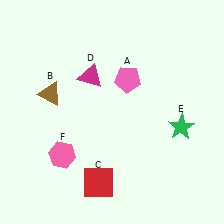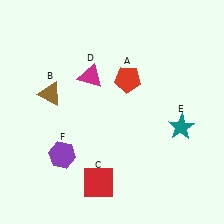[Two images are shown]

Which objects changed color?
A changed from pink to red. E changed from green to teal. F changed from pink to purple.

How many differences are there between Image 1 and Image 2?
There are 3 differences between the two images.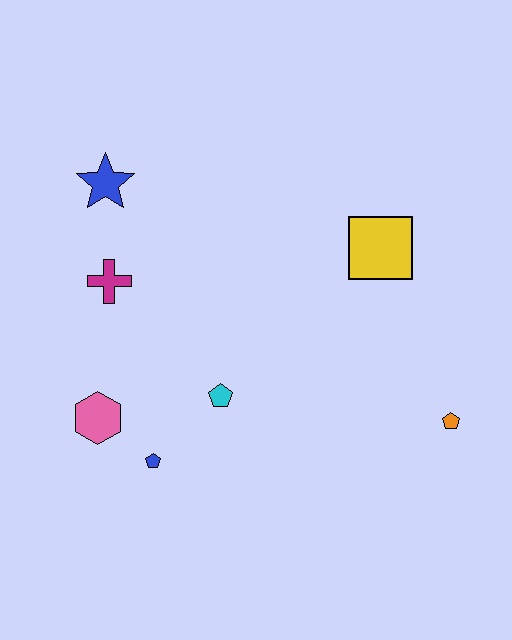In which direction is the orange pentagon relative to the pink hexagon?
The orange pentagon is to the right of the pink hexagon.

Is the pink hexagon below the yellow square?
Yes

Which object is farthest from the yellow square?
The pink hexagon is farthest from the yellow square.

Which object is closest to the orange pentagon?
The yellow square is closest to the orange pentagon.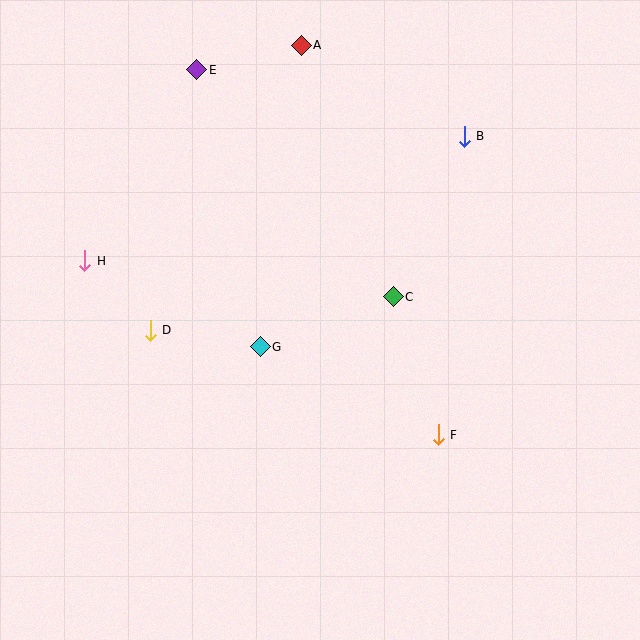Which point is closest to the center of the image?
Point G at (260, 347) is closest to the center.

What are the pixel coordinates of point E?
Point E is at (197, 70).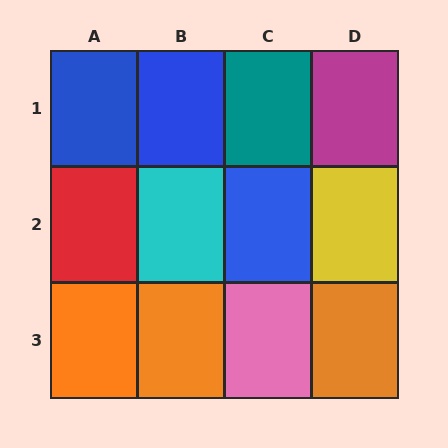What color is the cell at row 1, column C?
Teal.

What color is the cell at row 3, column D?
Orange.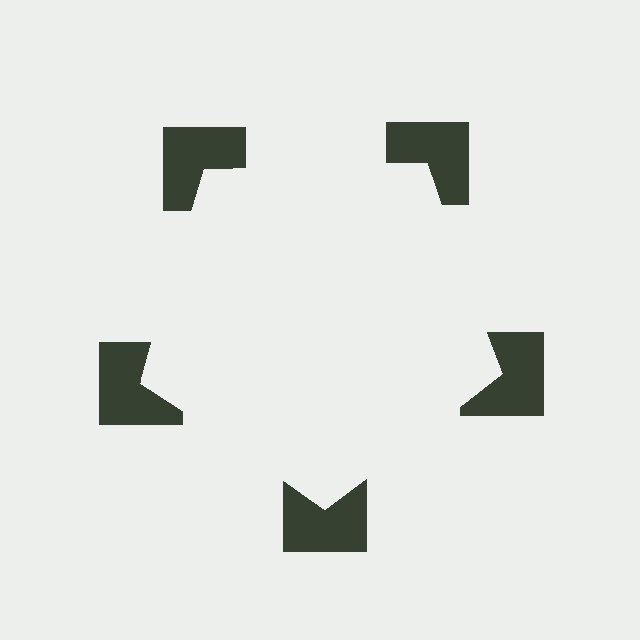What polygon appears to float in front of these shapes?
An illusory pentagon — its edges are inferred from the aligned wedge cuts in the notched squares, not physically drawn.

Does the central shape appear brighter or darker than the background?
It typically appears slightly brighter than the background, even though no actual brightness change is drawn.